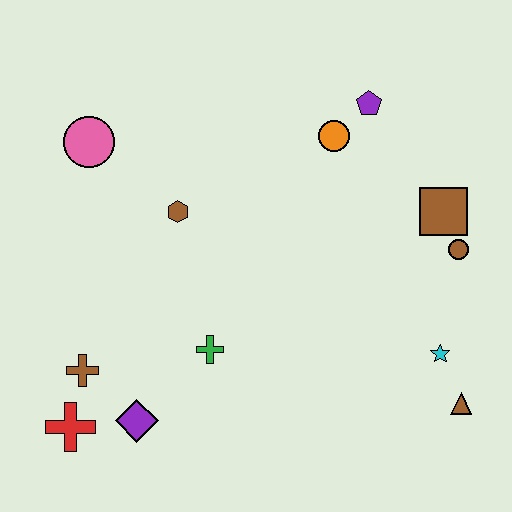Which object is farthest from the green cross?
The purple pentagon is farthest from the green cross.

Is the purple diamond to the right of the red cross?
Yes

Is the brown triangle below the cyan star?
Yes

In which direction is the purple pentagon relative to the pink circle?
The purple pentagon is to the right of the pink circle.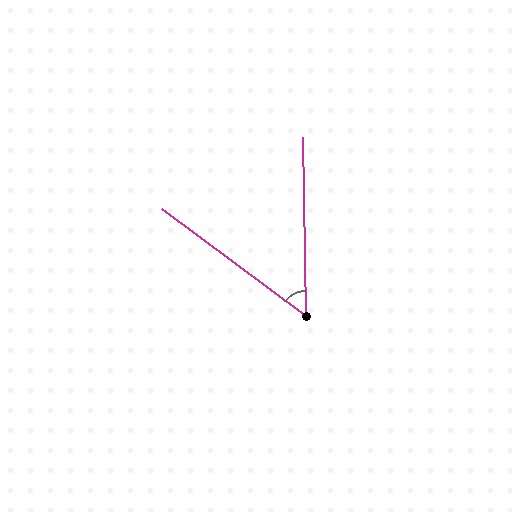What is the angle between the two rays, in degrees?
Approximately 52 degrees.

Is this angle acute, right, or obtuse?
It is acute.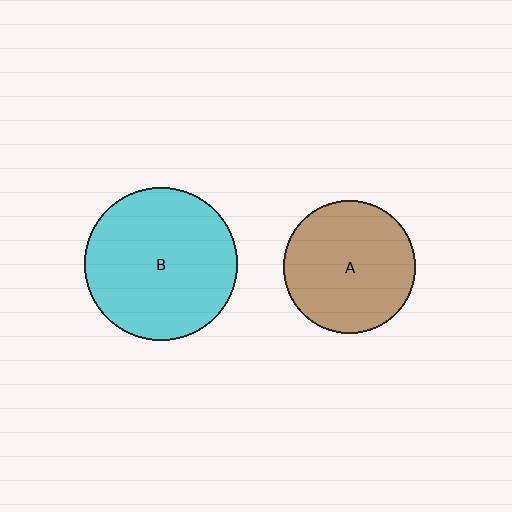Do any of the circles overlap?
No, none of the circles overlap.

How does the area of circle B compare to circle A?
Approximately 1.3 times.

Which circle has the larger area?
Circle B (cyan).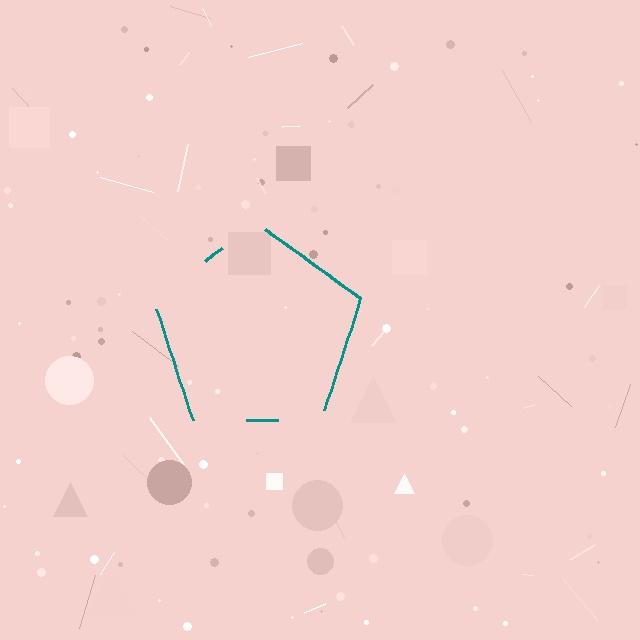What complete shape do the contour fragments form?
The contour fragments form a pentagon.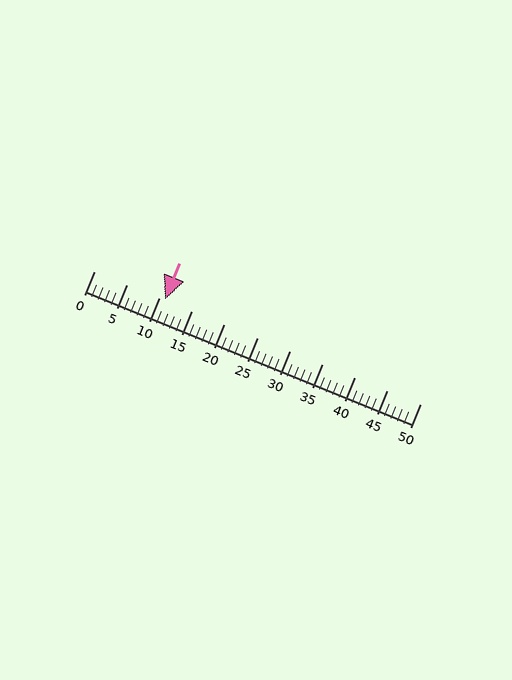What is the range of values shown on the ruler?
The ruler shows values from 0 to 50.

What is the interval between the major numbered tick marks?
The major tick marks are spaced 5 units apart.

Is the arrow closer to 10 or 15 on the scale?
The arrow is closer to 10.